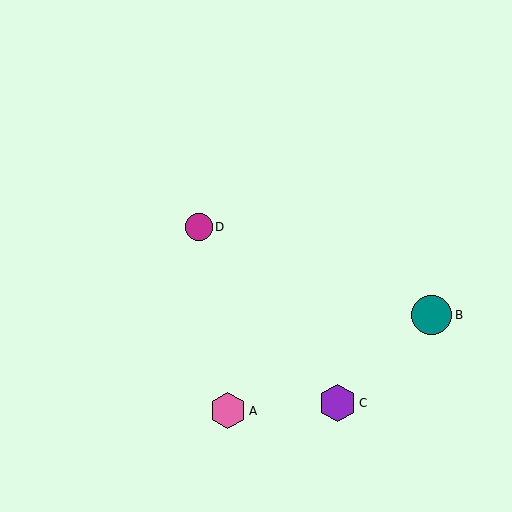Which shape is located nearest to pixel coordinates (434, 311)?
The teal circle (labeled B) at (432, 315) is nearest to that location.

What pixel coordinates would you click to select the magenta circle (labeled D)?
Click at (199, 227) to select the magenta circle D.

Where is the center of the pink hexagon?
The center of the pink hexagon is at (228, 411).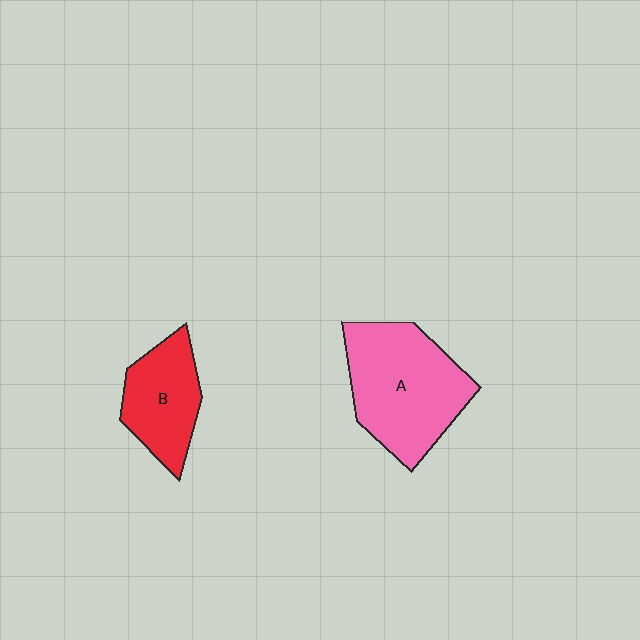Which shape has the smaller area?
Shape B (red).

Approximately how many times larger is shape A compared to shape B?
Approximately 1.6 times.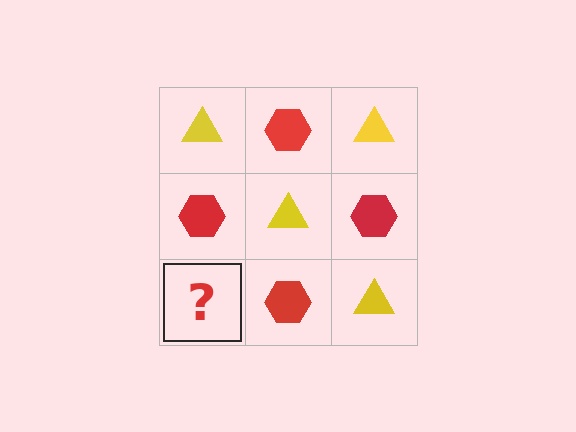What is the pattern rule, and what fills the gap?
The rule is that it alternates yellow triangle and red hexagon in a checkerboard pattern. The gap should be filled with a yellow triangle.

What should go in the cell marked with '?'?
The missing cell should contain a yellow triangle.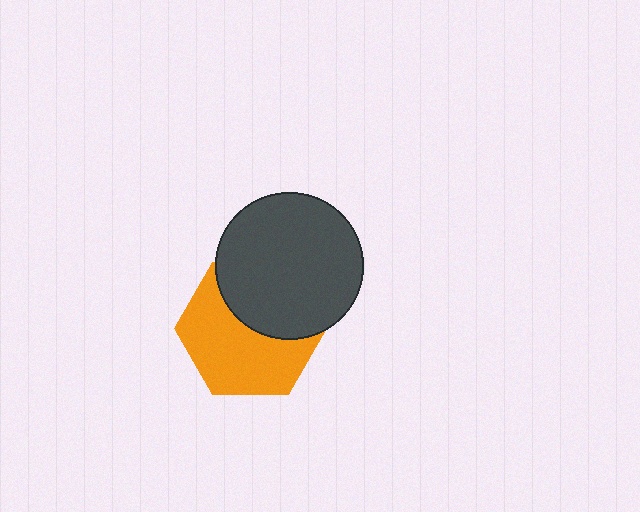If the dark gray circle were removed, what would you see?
You would see the complete orange hexagon.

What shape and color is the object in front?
The object in front is a dark gray circle.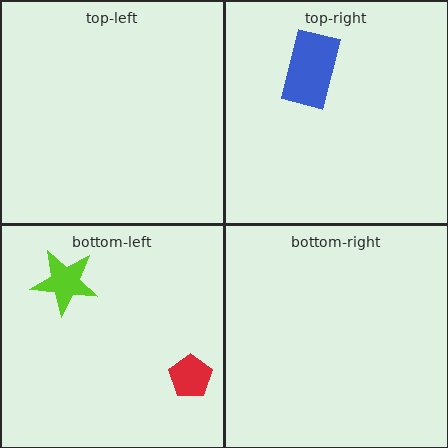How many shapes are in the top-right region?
1.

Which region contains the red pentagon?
The bottom-left region.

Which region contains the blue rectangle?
The top-right region.